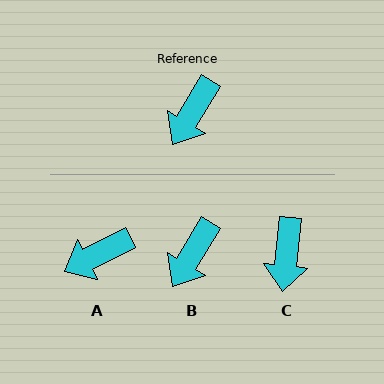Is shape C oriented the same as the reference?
No, it is off by about 25 degrees.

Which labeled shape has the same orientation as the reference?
B.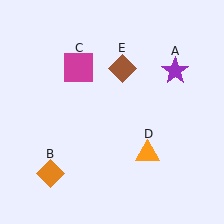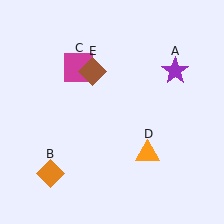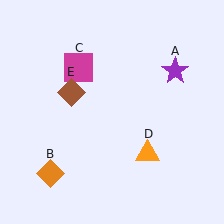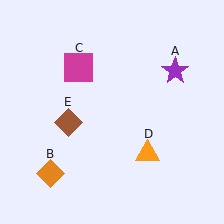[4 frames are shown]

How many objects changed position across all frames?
1 object changed position: brown diamond (object E).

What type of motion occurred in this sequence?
The brown diamond (object E) rotated counterclockwise around the center of the scene.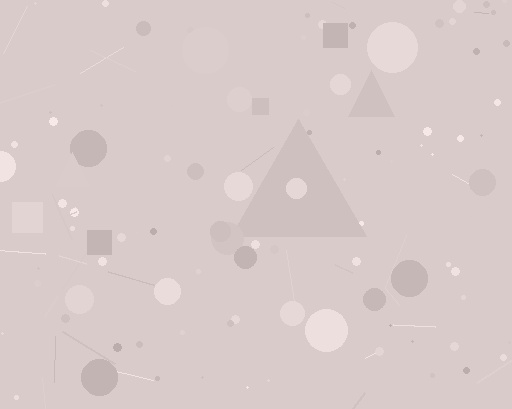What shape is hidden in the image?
A triangle is hidden in the image.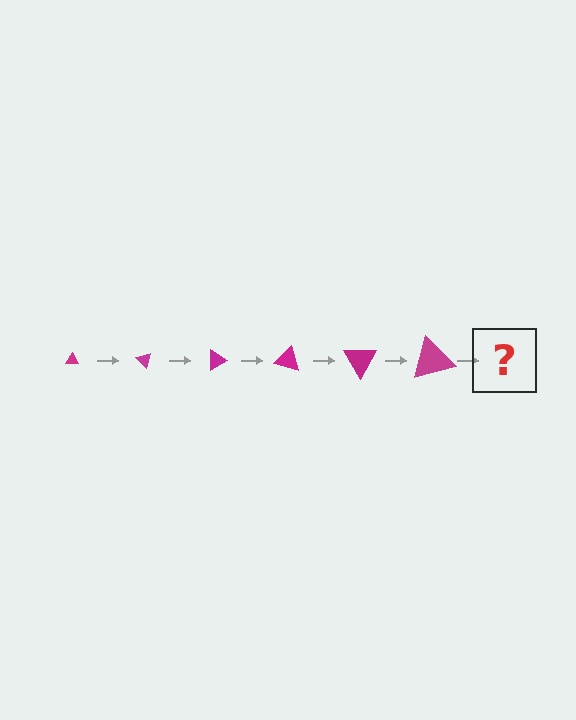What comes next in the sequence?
The next element should be a triangle, larger than the previous one and rotated 270 degrees from the start.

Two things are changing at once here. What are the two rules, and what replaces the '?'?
The two rules are that the triangle grows larger each step and it rotates 45 degrees each step. The '?' should be a triangle, larger than the previous one and rotated 270 degrees from the start.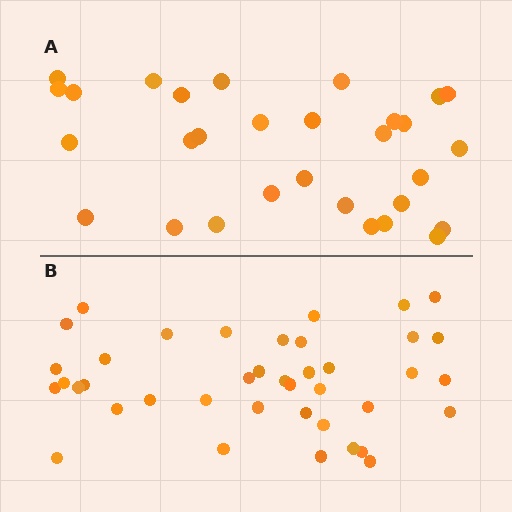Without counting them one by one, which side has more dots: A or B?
Region B (the bottom region) has more dots.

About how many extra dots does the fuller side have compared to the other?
Region B has roughly 10 or so more dots than region A.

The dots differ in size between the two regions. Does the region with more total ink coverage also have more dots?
No. Region A has more total ink coverage because its dots are larger, but region B actually contains more individual dots. Total area can be misleading — the number of items is what matters here.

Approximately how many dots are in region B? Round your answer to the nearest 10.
About 40 dots.